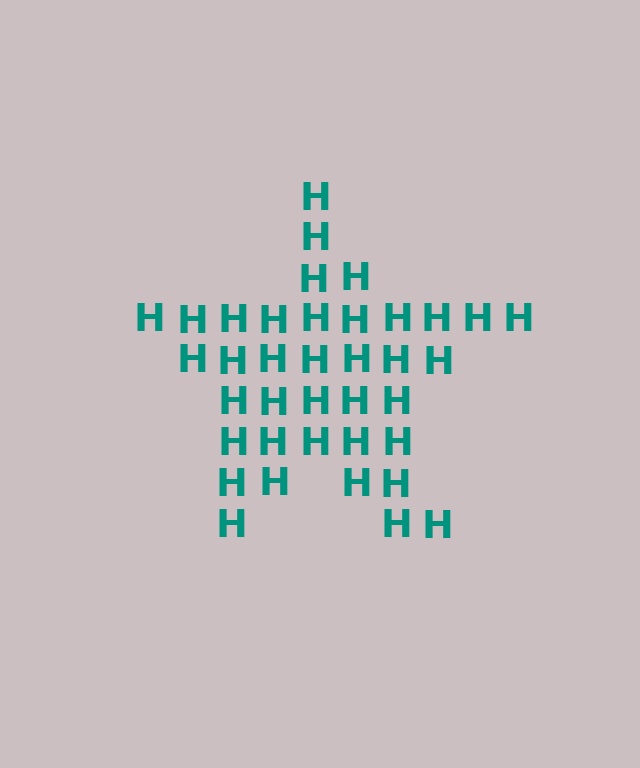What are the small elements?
The small elements are letter H's.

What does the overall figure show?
The overall figure shows a star.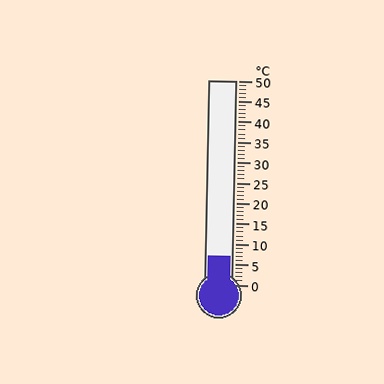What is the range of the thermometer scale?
The thermometer scale ranges from 0°C to 50°C.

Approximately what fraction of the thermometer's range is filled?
The thermometer is filled to approximately 15% of its range.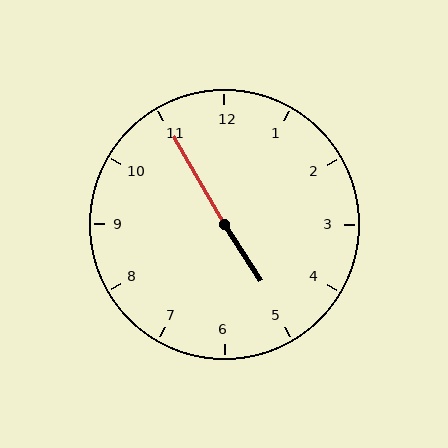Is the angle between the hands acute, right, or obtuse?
It is obtuse.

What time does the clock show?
4:55.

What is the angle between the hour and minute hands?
Approximately 178 degrees.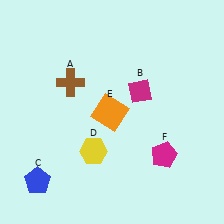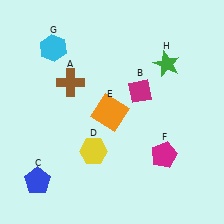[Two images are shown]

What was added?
A cyan hexagon (G), a green star (H) were added in Image 2.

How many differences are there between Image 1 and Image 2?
There are 2 differences between the two images.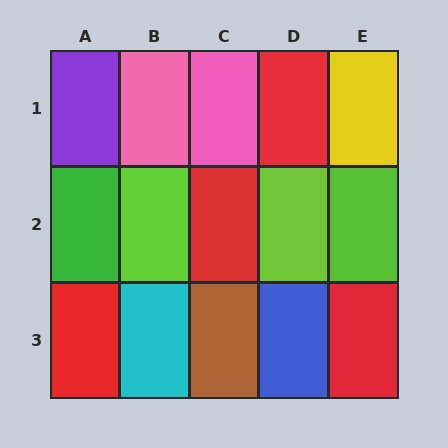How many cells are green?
1 cell is green.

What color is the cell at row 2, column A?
Green.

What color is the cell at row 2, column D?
Lime.